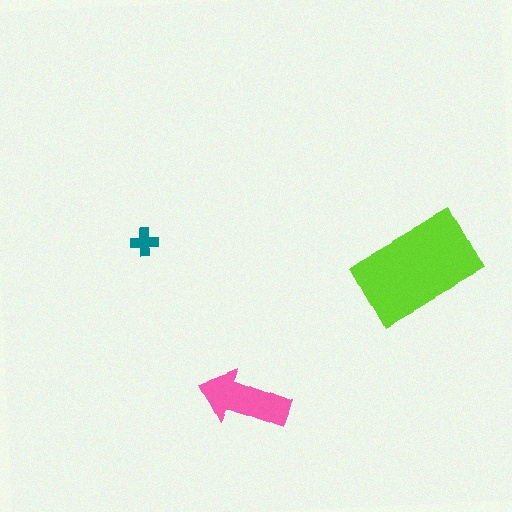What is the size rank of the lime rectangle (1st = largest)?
1st.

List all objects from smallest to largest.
The teal cross, the pink arrow, the lime rectangle.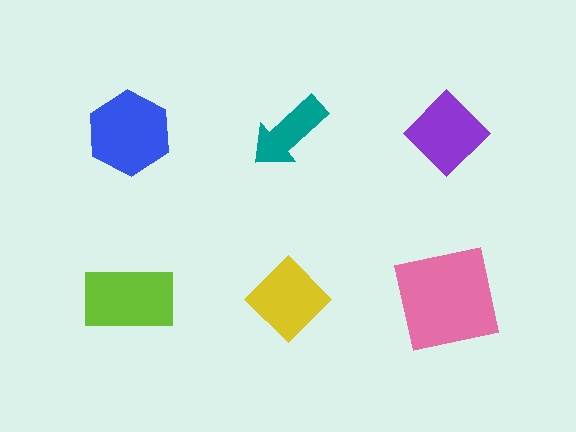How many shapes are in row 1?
3 shapes.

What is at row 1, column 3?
A purple diamond.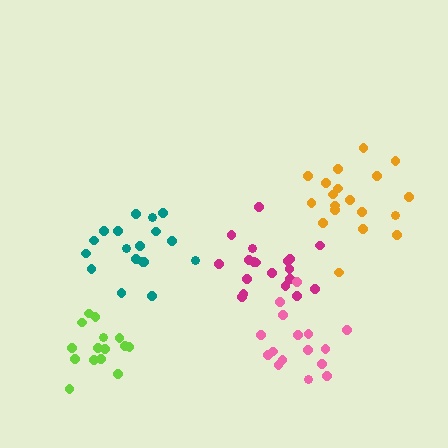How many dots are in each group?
Group 1: 15 dots, Group 2: 19 dots, Group 3: 18 dots, Group 4: 16 dots, Group 5: 19 dots (87 total).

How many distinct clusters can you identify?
There are 5 distinct clusters.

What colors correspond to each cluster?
The clusters are colored: lime, magenta, teal, pink, orange.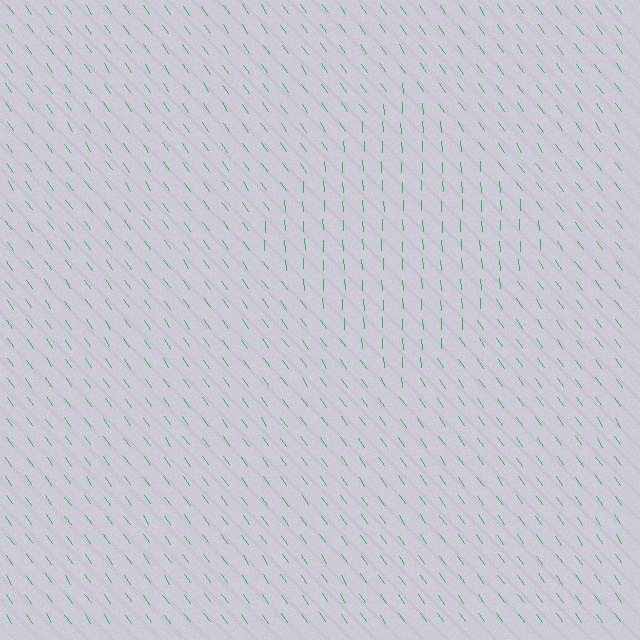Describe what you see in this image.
The image is filled with small green line segments. A diamond region in the image has lines oriented differently from the surrounding lines, creating a visible texture boundary.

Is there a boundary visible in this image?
Yes, there is a texture boundary formed by a change in line orientation.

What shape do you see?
I see a diamond.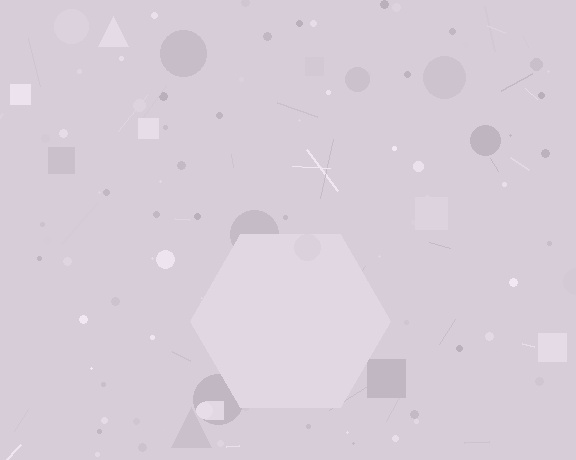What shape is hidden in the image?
A hexagon is hidden in the image.